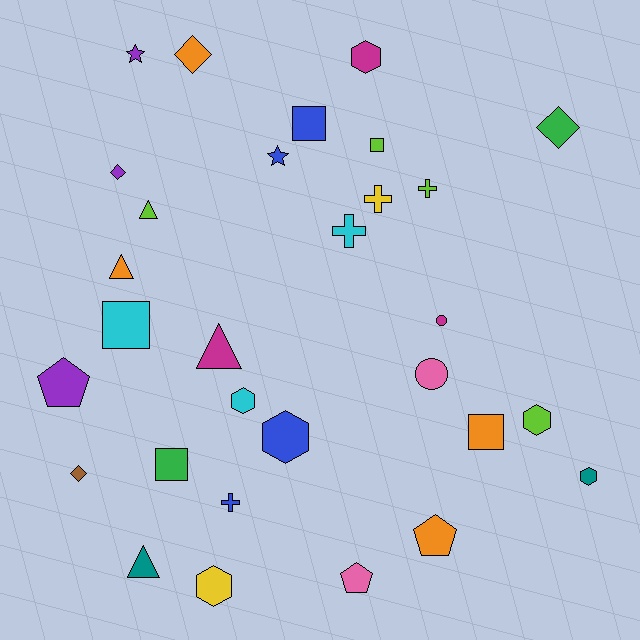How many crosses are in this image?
There are 4 crosses.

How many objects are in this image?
There are 30 objects.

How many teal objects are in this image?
There are 2 teal objects.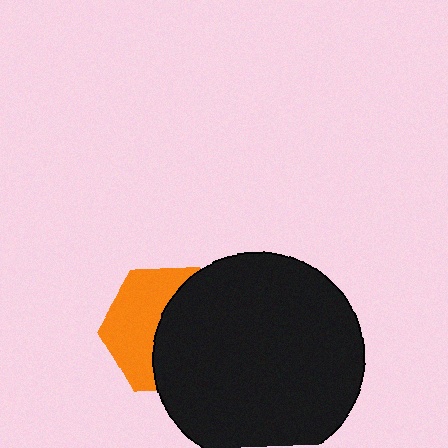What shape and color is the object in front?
The object in front is a black circle.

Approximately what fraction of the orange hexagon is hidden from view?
Roughly 53% of the orange hexagon is hidden behind the black circle.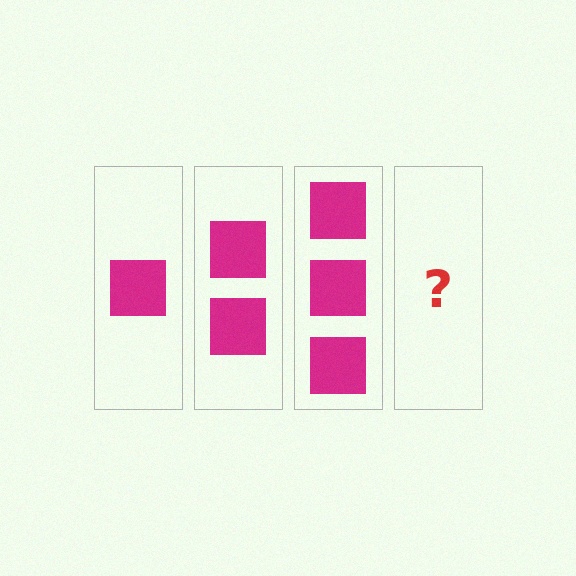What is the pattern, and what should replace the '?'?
The pattern is that each step adds one more square. The '?' should be 4 squares.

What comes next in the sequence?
The next element should be 4 squares.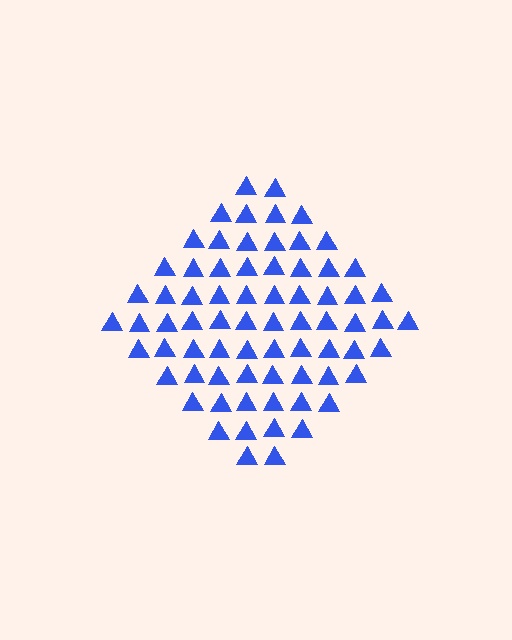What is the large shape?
The large shape is a diamond.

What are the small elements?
The small elements are triangles.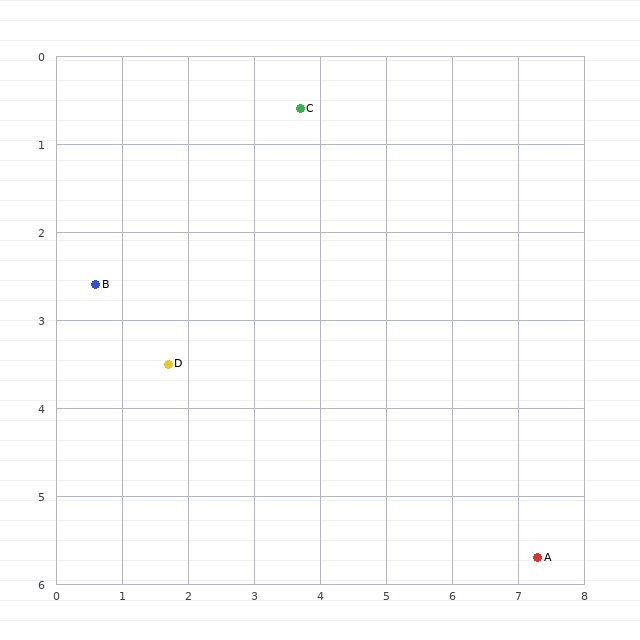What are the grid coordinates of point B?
Point B is at approximately (0.6, 2.6).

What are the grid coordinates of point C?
Point C is at approximately (3.7, 0.6).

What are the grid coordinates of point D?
Point D is at approximately (1.7, 3.5).